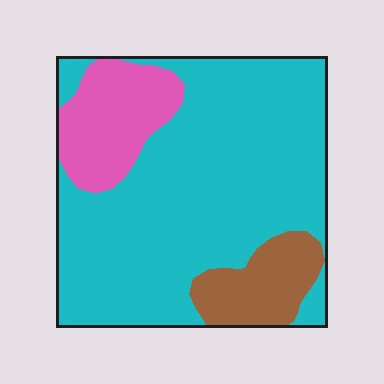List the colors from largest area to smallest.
From largest to smallest: cyan, pink, brown.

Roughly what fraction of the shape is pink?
Pink covers roughly 15% of the shape.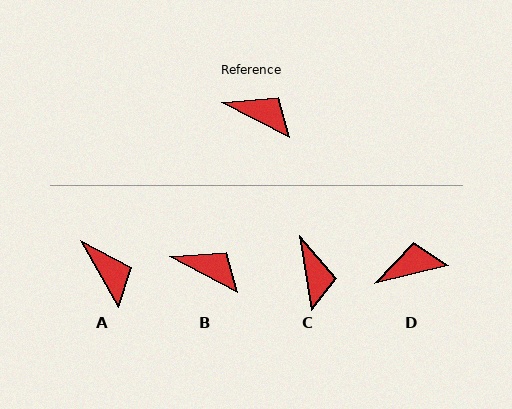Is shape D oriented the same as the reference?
No, it is off by about 41 degrees.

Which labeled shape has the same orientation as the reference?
B.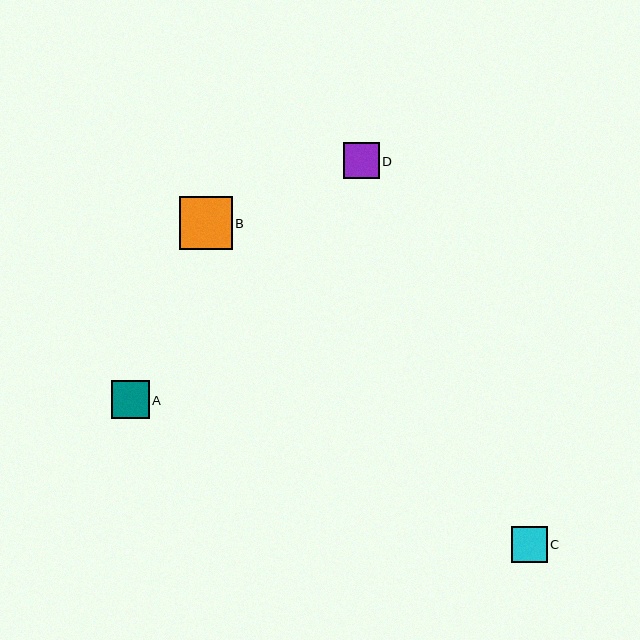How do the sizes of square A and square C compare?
Square A and square C are approximately the same size.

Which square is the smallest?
Square C is the smallest with a size of approximately 35 pixels.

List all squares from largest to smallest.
From largest to smallest: B, A, D, C.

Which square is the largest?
Square B is the largest with a size of approximately 53 pixels.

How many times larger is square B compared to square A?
Square B is approximately 1.4 times the size of square A.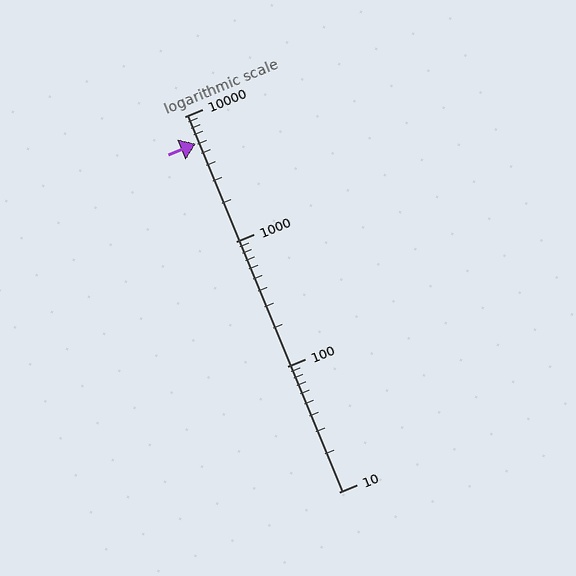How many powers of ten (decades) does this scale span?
The scale spans 3 decades, from 10 to 10000.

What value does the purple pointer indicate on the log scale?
The pointer indicates approximately 6100.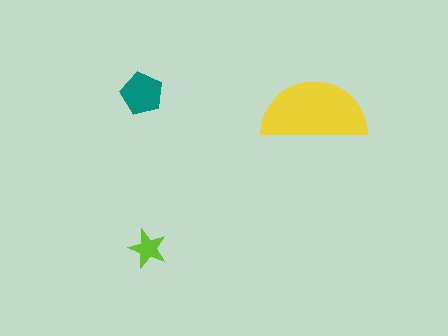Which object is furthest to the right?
The yellow semicircle is rightmost.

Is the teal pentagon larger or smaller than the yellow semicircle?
Smaller.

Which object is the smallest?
The lime star.